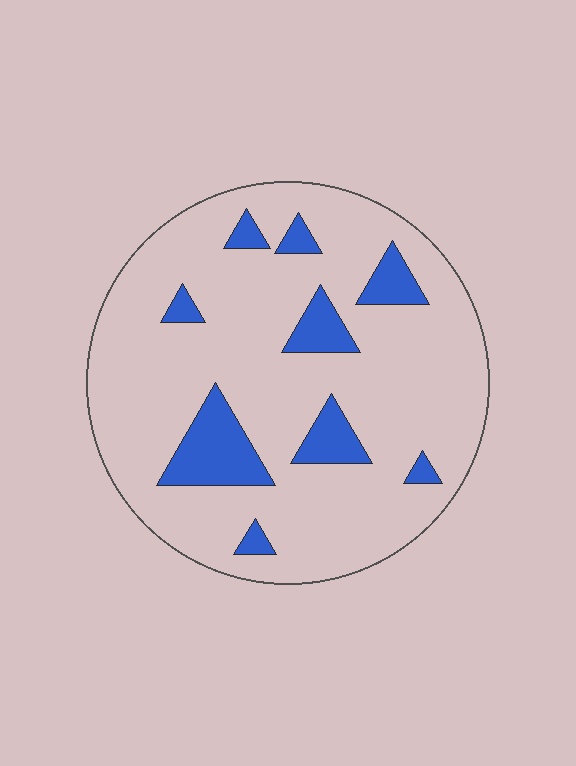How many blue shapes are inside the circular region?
9.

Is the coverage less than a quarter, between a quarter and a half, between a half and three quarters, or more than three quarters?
Less than a quarter.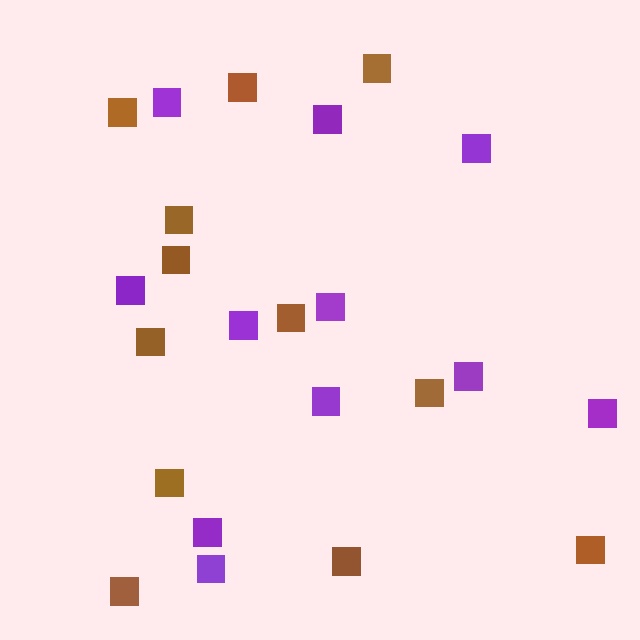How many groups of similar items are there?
There are 2 groups: one group of purple squares (11) and one group of brown squares (12).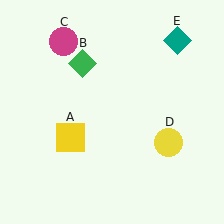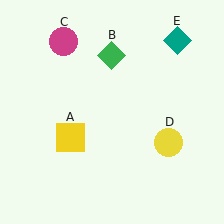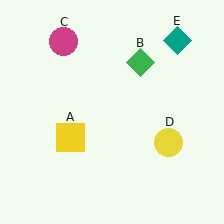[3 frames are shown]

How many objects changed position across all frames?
1 object changed position: green diamond (object B).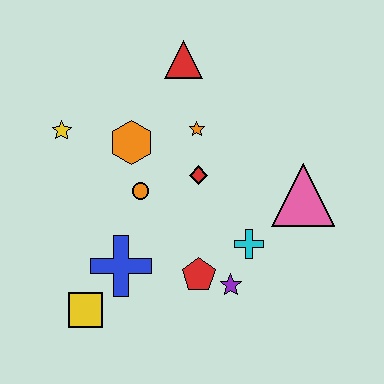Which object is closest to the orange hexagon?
The orange circle is closest to the orange hexagon.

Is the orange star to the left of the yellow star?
No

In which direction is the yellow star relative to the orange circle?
The yellow star is to the left of the orange circle.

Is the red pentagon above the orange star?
No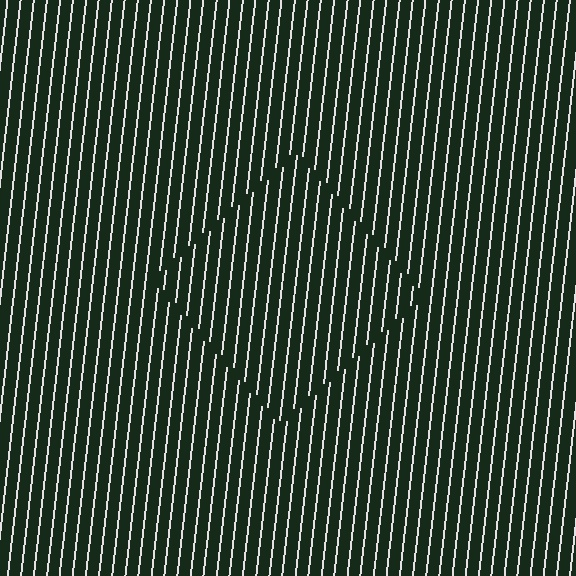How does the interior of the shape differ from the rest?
The interior of the shape contains the same grating, shifted by half a period — the contour is defined by the phase discontinuity where line-ends from the inner and outer gratings abut.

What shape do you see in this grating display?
An illusory square. The interior of the shape contains the same grating, shifted by half a period — the contour is defined by the phase discontinuity where line-ends from the inner and outer gratings abut.